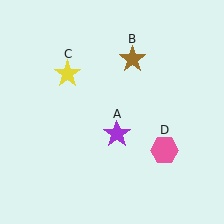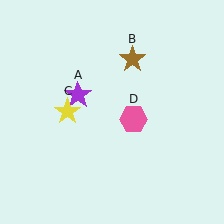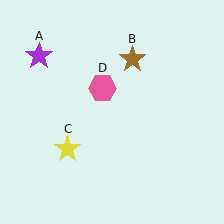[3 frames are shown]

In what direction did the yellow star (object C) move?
The yellow star (object C) moved down.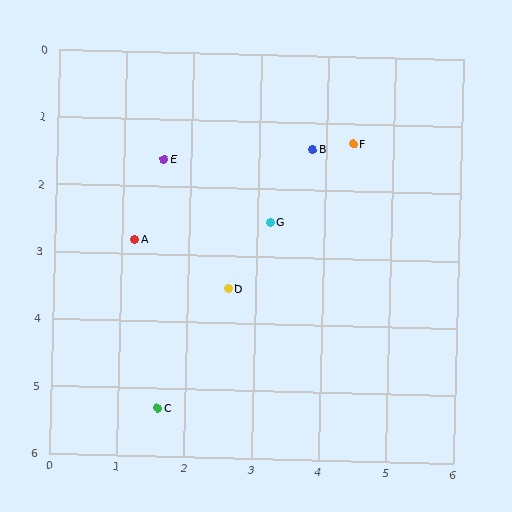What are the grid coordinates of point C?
Point C is at approximately (1.6, 5.3).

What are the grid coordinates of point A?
Point A is at approximately (1.2, 2.8).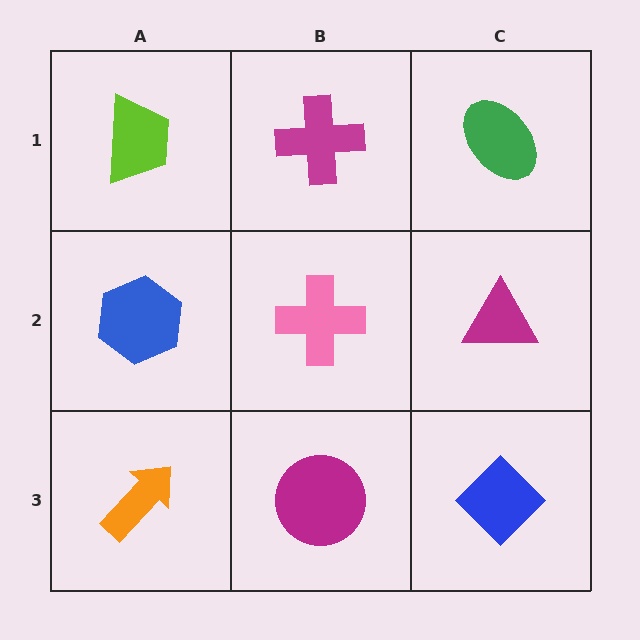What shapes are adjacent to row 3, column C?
A magenta triangle (row 2, column C), a magenta circle (row 3, column B).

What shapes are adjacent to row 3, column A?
A blue hexagon (row 2, column A), a magenta circle (row 3, column B).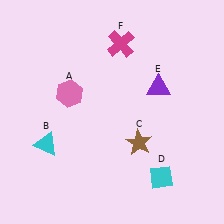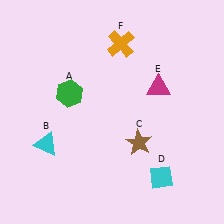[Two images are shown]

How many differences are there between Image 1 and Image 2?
There are 3 differences between the two images.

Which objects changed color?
A changed from pink to green. E changed from purple to magenta. F changed from magenta to orange.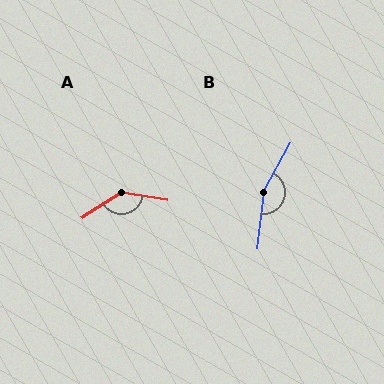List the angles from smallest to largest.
A (138°), B (157°).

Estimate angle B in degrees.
Approximately 157 degrees.